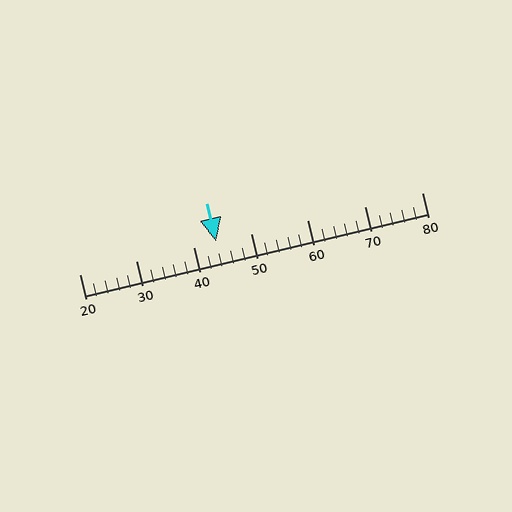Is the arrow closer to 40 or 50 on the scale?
The arrow is closer to 40.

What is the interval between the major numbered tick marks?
The major tick marks are spaced 10 units apart.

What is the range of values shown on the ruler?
The ruler shows values from 20 to 80.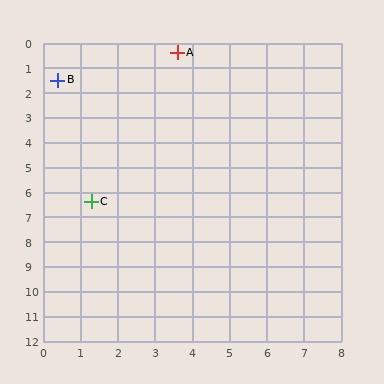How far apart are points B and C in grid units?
Points B and C are about 5.0 grid units apart.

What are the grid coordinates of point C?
Point C is at approximately (1.3, 6.4).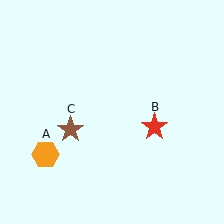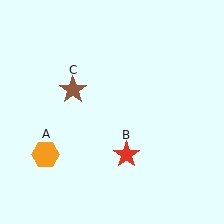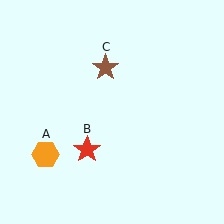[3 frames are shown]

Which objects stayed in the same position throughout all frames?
Orange hexagon (object A) remained stationary.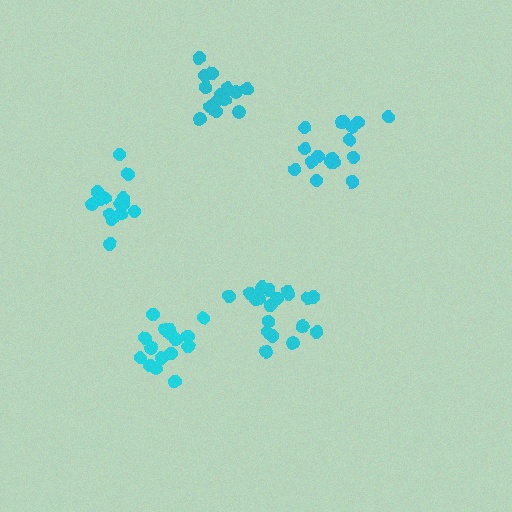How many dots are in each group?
Group 1: 14 dots, Group 2: 19 dots, Group 3: 17 dots, Group 4: 17 dots, Group 5: 15 dots (82 total).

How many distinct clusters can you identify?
There are 5 distinct clusters.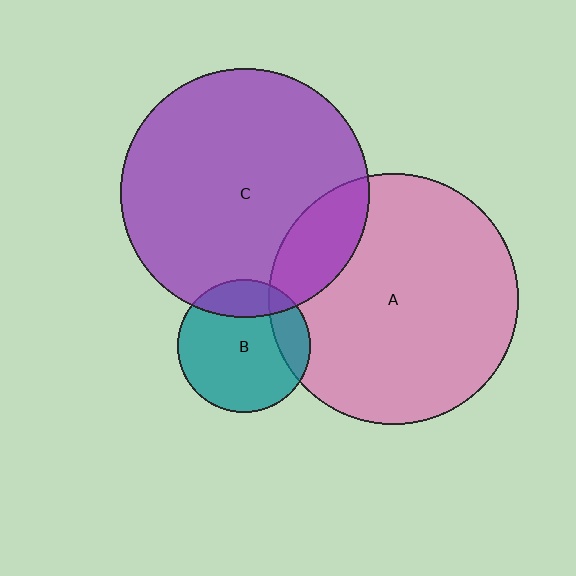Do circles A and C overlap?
Yes.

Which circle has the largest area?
Circle A (pink).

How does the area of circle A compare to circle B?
Approximately 3.6 times.